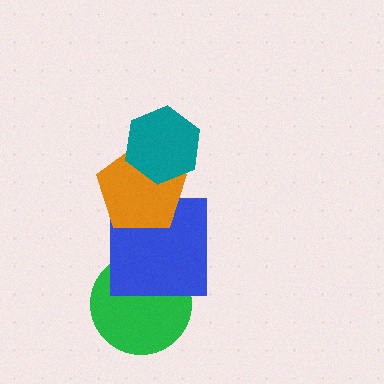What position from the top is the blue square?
The blue square is 3rd from the top.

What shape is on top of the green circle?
The blue square is on top of the green circle.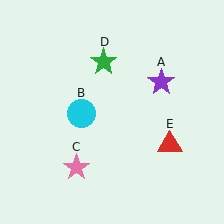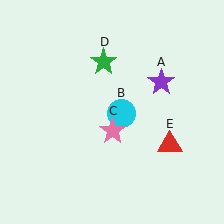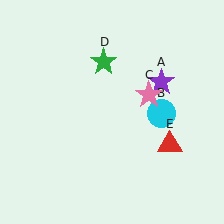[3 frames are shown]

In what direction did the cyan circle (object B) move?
The cyan circle (object B) moved right.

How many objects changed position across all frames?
2 objects changed position: cyan circle (object B), pink star (object C).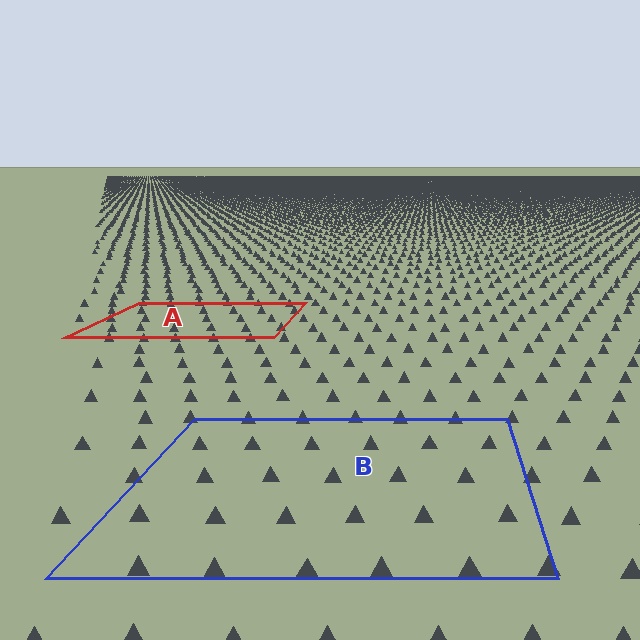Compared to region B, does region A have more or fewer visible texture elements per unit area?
Region A has more texture elements per unit area — they are packed more densely because it is farther away.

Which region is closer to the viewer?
Region B is closer. The texture elements there are larger and more spread out.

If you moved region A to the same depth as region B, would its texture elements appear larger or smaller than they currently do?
They would appear larger. At a closer depth, the same texture elements are projected at a bigger on-screen size.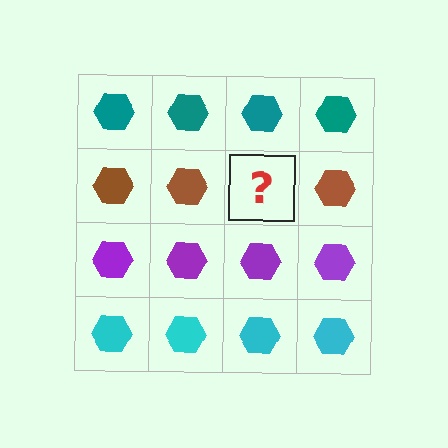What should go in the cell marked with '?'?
The missing cell should contain a brown hexagon.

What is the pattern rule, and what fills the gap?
The rule is that each row has a consistent color. The gap should be filled with a brown hexagon.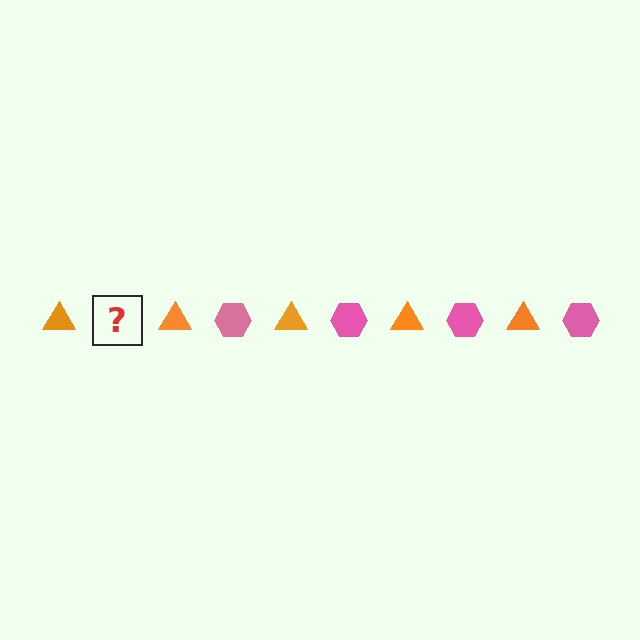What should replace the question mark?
The question mark should be replaced with a pink hexagon.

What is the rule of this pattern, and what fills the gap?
The rule is that the pattern alternates between orange triangle and pink hexagon. The gap should be filled with a pink hexagon.